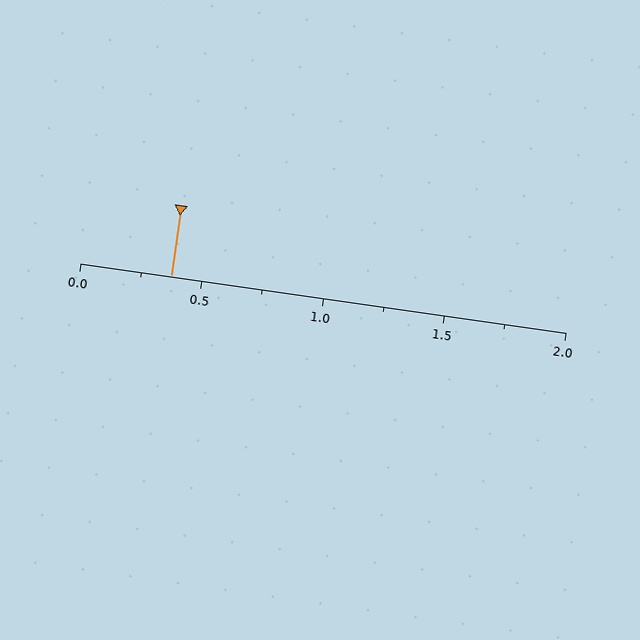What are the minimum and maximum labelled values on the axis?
The axis runs from 0.0 to 2.0.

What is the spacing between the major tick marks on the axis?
The major ticks are spaced 0.5 apart.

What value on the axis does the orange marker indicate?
The marker indicates approximately 0.38.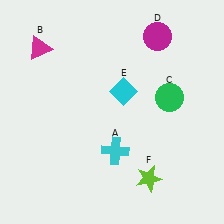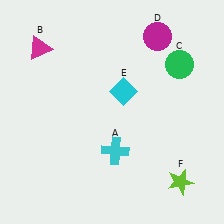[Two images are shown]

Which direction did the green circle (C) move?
The green circle (C) moved up.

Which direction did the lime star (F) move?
The lime star (F) moved right.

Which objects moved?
The objects that moved are: the green circle (C), the lime star (F).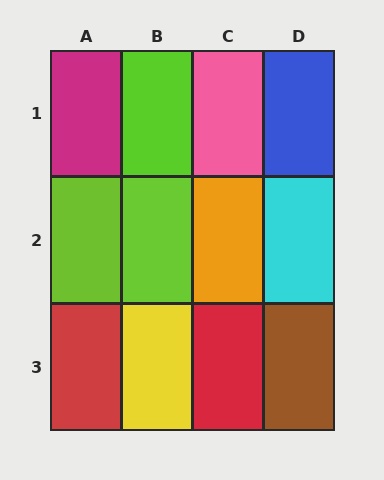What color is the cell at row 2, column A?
Lime.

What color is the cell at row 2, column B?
Lime.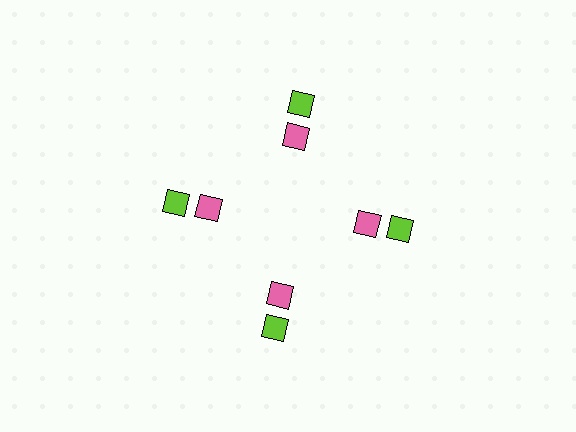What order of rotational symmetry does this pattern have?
This pattern has 4-fold rotational symmetry.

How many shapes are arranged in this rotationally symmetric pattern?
There are 8 shapes, arranged in 4 groups of 2.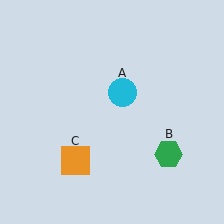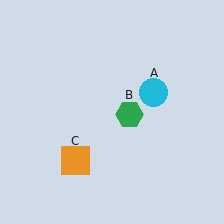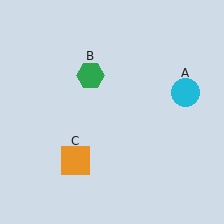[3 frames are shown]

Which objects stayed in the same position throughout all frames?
Orange square (object C) remained stationary.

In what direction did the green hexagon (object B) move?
The green hexagon (object B) moved up and to the left.